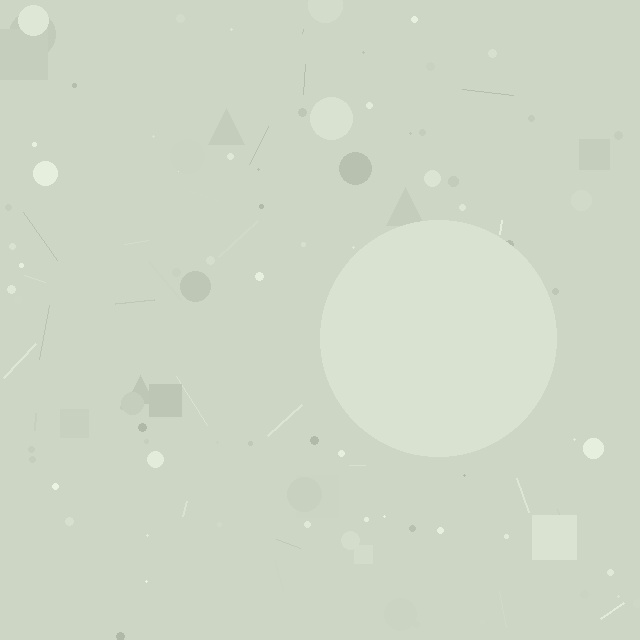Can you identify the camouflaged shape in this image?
The camouflaged shape is a circle.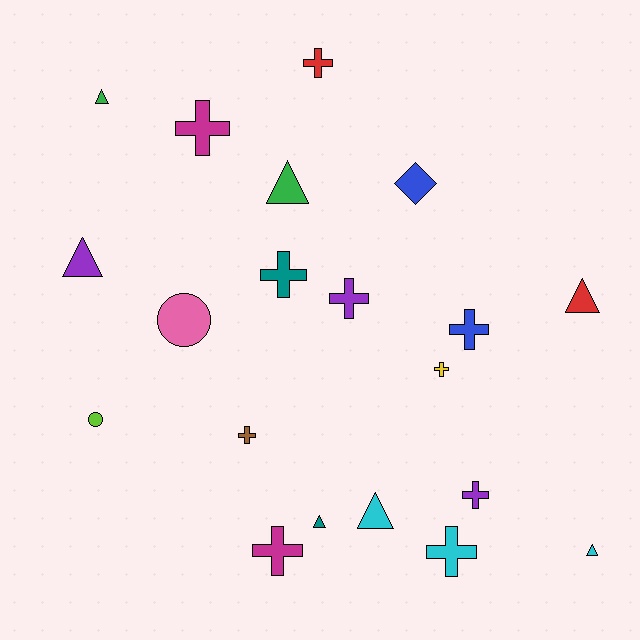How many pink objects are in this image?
There is 1 pink object.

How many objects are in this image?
There are 20 objects.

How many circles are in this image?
There are 2 circles.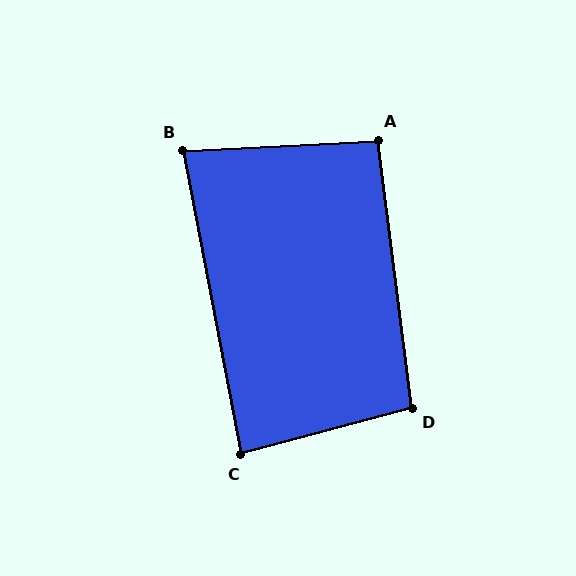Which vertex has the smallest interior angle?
B, at approximately 82 degrees.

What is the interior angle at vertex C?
Approximately 86 degrees (approximately right).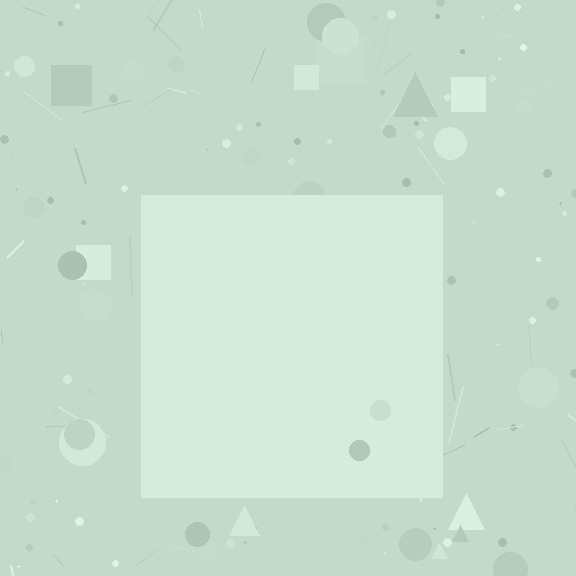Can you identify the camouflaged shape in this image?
The camouflaged shape is a square.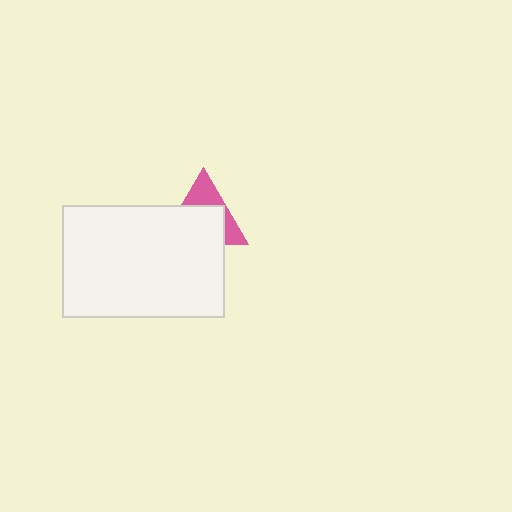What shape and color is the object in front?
The object in front is a white rectangle.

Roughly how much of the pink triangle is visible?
A small part of it is visible (roughly 38%).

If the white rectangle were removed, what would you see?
You would see the complete pink triangle.